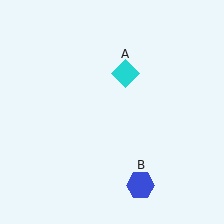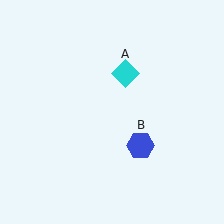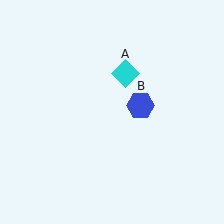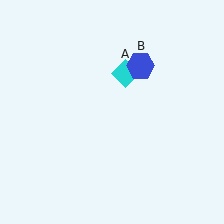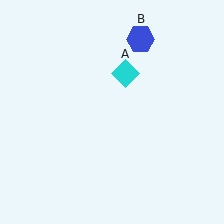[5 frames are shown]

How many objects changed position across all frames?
1 object changed position: blue hexagon (object B).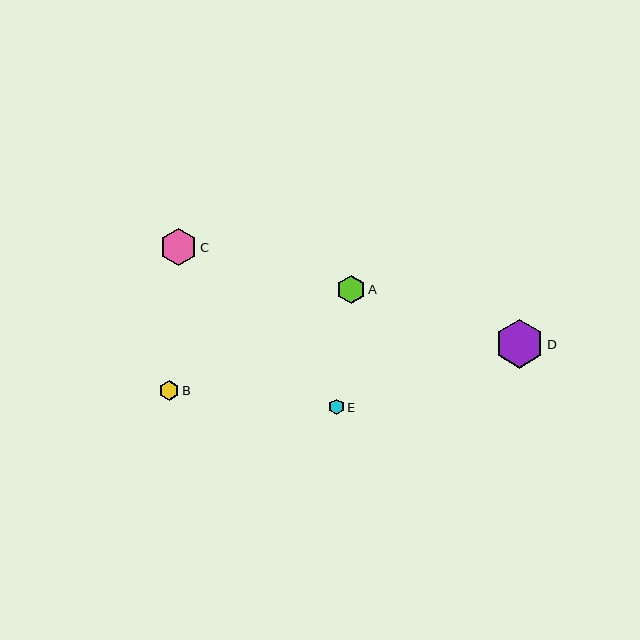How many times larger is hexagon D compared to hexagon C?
Hexagon D is approximately 1.3 times the size of hexagon C.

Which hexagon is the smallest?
Hexagon E is the smallest with a size of approximately 15 pixels.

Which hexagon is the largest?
Hexagon D is the largest with a size of approximately 48 pixels.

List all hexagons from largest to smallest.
From largest to smallest: D, C, A, B, E.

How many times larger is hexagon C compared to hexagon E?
Hexagon C is approximately 2.5 times the size of hexagon E.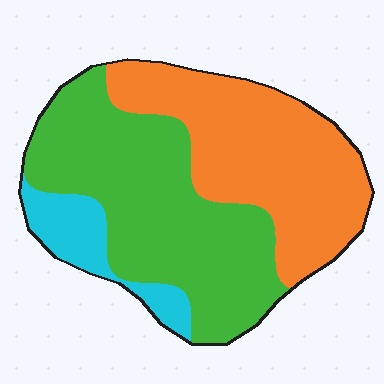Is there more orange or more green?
Green.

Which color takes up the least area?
Cyan, at roughly 10%.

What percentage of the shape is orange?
Orange covers roughly 40% of the shape.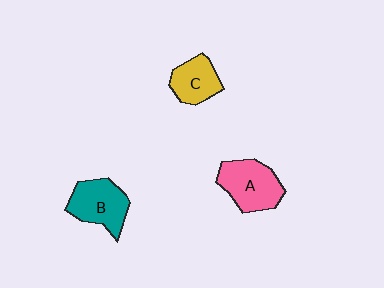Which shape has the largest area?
Shape A (pink).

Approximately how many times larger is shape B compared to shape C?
Approximately 1.3 times.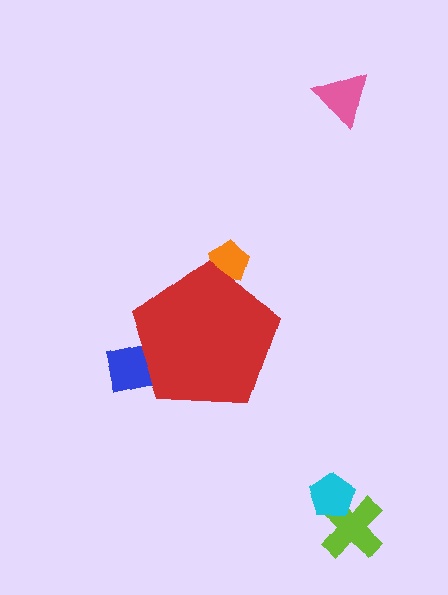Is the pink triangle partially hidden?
No, the pink triangle is fully visible.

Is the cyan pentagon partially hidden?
No, the cyan pentagon is fully visible.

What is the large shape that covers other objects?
A red pentagon.